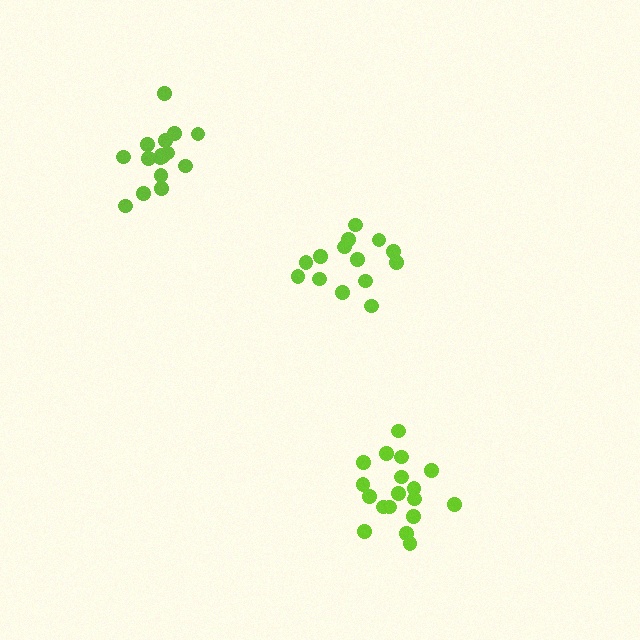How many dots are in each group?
Group 1: 14 dots, Group 2: 18 dots, Group 3: 16 dots (48 total).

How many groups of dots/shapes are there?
There are 3 groups.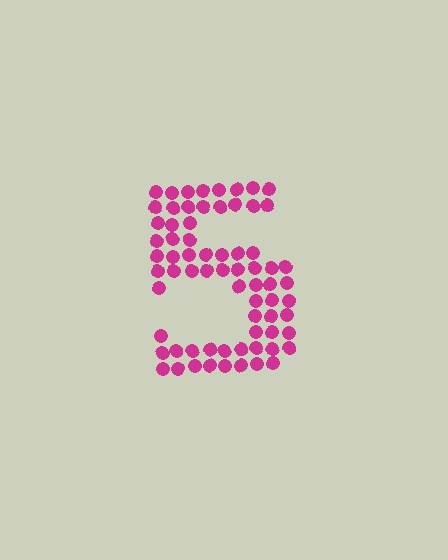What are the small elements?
The small elements are circles.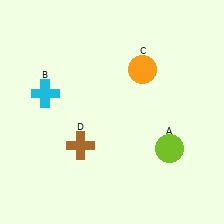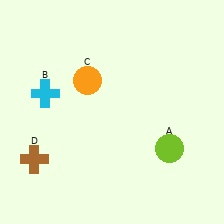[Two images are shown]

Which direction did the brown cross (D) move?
The brown cross (D) moved left.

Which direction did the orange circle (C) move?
The orange circle (C) moved left.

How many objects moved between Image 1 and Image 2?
2 objects moved between the two images.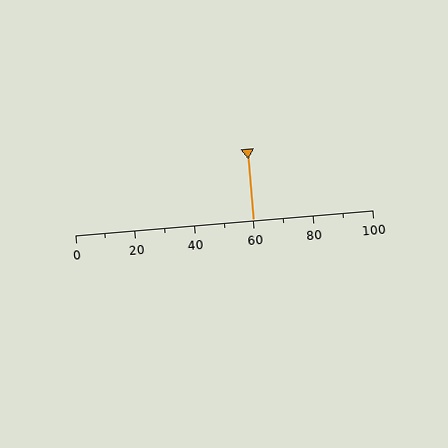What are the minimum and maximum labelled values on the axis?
The axis runs from 0 to 100.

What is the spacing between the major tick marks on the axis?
The major ticks are spaced 20 apart.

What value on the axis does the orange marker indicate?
The marker indicates approximately 60.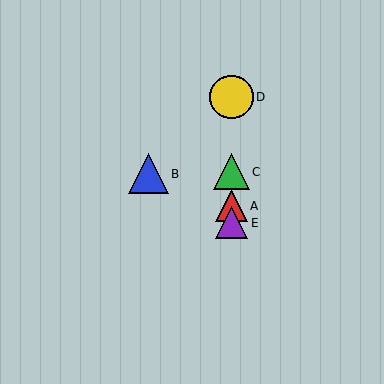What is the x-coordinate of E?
Object E is at x≈232.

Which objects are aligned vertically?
Objects A, C, D, E are aligned vertically.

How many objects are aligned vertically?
4 objects (A, C, D, E) are aligned vertically.